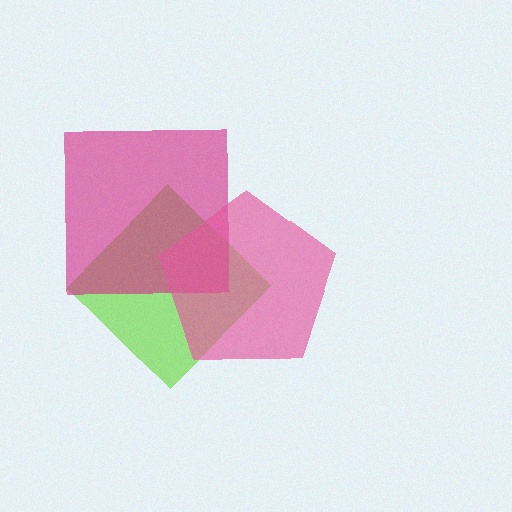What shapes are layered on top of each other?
The layered shapes are: a lime diamond, a magenta square, a pink pentagon.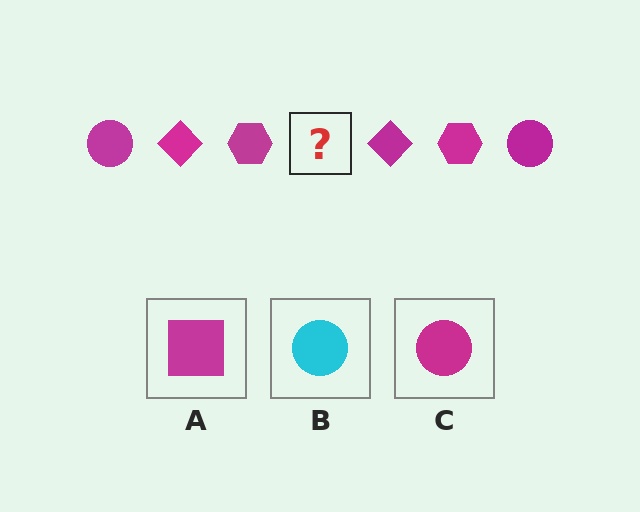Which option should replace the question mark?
Option C.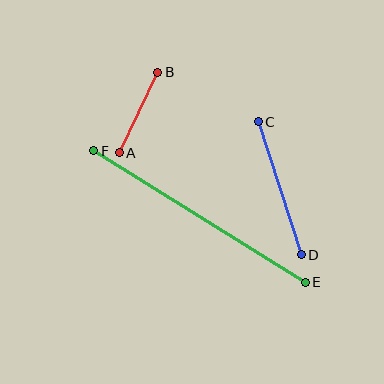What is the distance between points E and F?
The distance is approximately 249 pixels.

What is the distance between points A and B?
The distance is approximately 89 pixels.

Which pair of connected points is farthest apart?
Points E and F are farthest apart.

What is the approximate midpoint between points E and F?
The midpoint is at approximately (199, 216) pixels.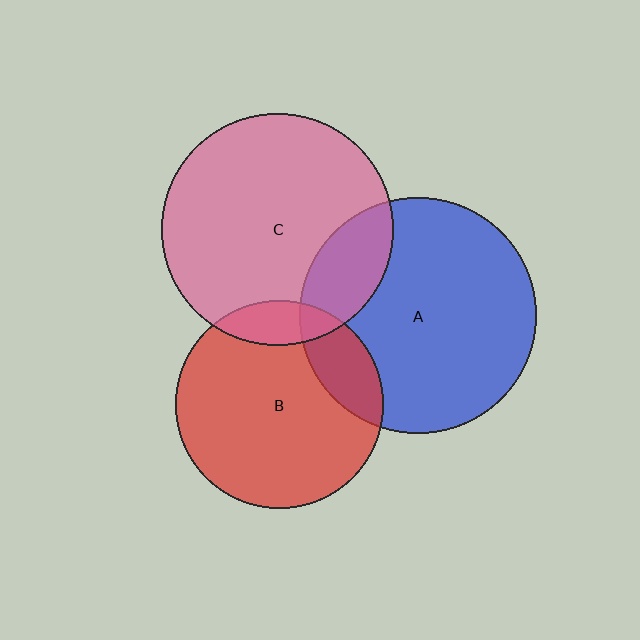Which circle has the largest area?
Circle A (blue).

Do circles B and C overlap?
Yes.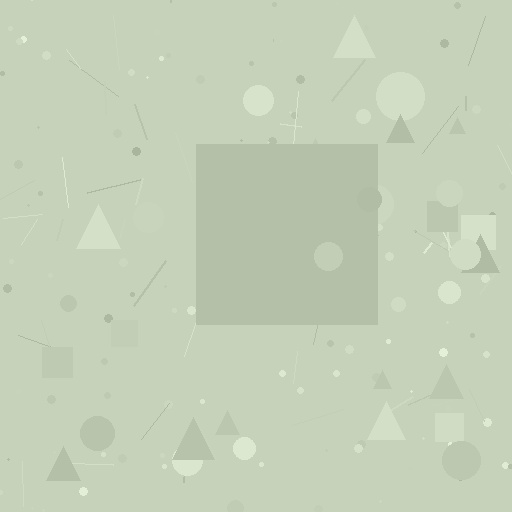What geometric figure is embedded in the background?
A square is embedded in the background.